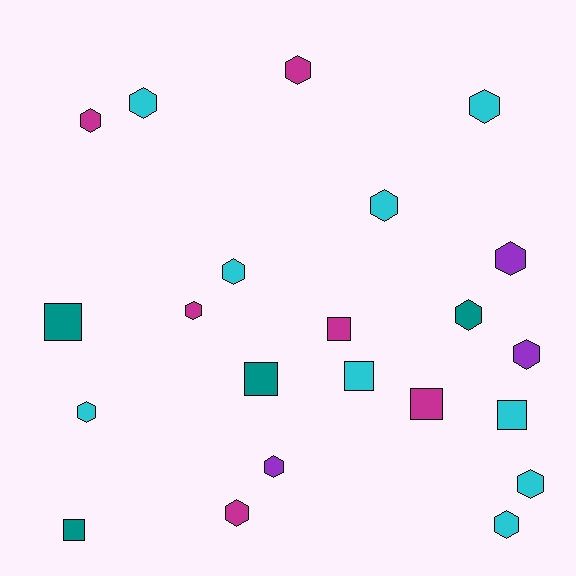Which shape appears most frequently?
Hexagon, with 15 objects.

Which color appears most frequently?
Cyan, with 9 objects.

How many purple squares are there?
There are no purple squares.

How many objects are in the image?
There are 22 objects.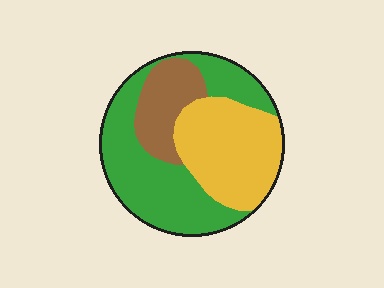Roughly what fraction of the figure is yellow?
Yellow takes up about one third (1/3) of the figure.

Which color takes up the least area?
Brown, at roughly 15%.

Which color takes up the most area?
Green, at roughly 50%.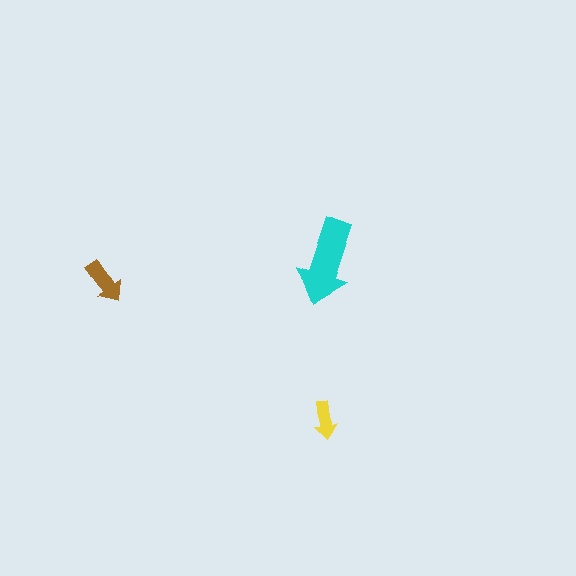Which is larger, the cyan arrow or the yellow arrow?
The cyan one.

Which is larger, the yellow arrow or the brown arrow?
The brown one.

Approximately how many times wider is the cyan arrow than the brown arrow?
About 2 times wider.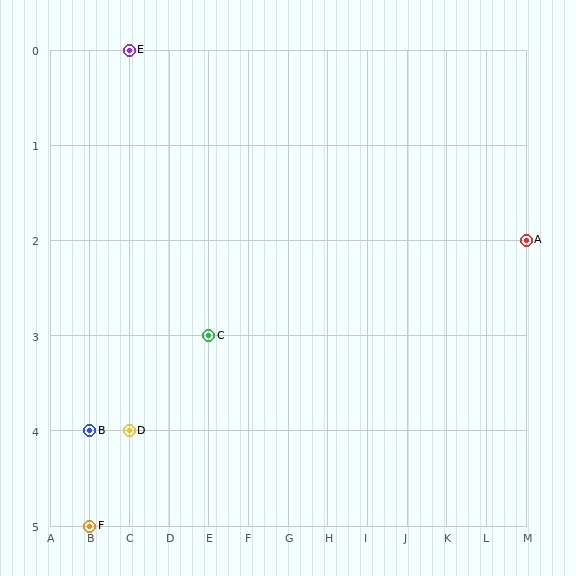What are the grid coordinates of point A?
Point A is at grid coordinates (M, 2).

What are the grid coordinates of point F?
Point F is at grid coordinates (B, 5).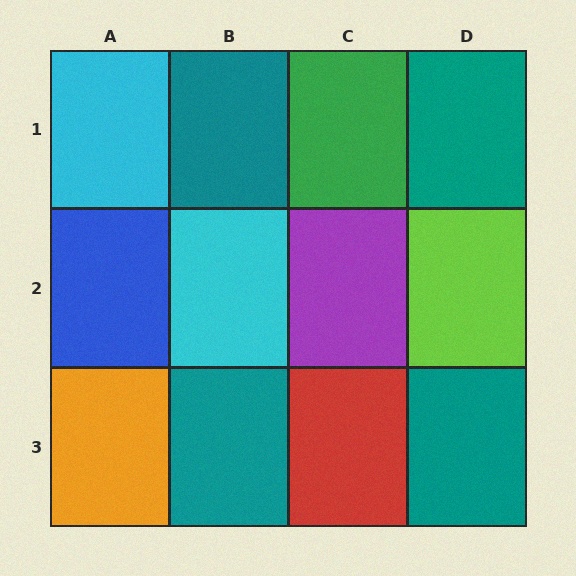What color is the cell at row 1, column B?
Teal.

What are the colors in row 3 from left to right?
Orange, teal, red, teal.